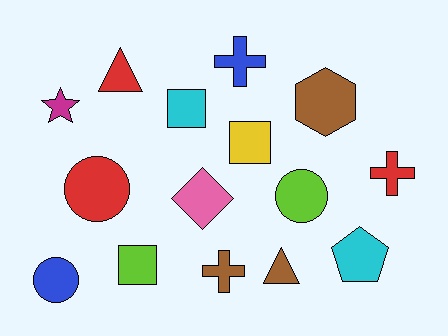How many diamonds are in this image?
There is 1 diamond.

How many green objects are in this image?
There are no green objects.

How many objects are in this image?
There are 15 objects.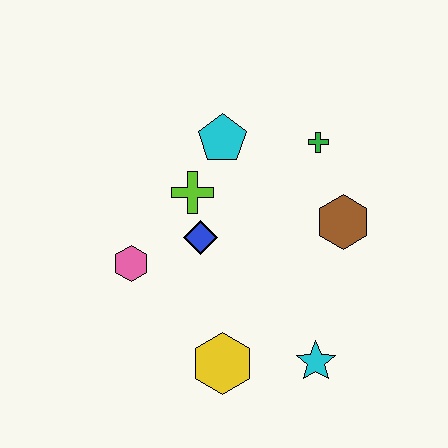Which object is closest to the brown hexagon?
The green cross is closest to the brown hexagon.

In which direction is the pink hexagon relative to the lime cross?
The pink hexagon is below the lime cross.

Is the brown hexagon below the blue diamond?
No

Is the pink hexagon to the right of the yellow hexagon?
No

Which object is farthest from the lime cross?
The cyan star is farthest from the lime cross.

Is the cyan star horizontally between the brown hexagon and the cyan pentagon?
Yes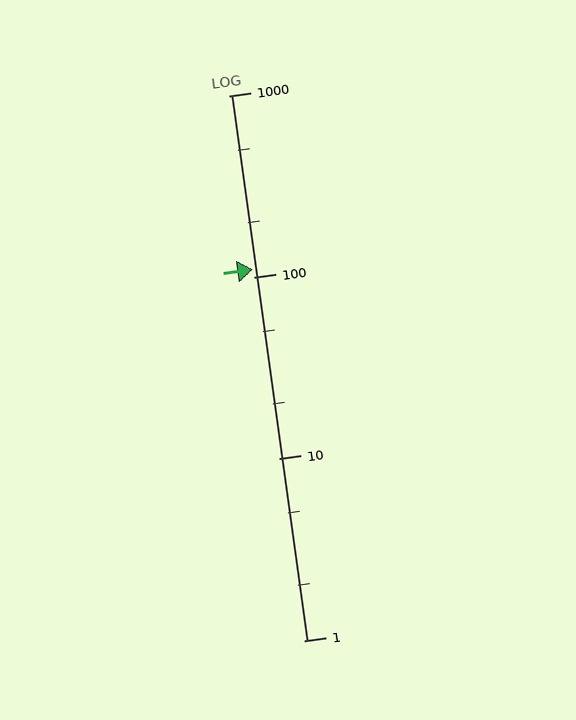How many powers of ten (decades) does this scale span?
The scale spans 3 decades, from 1 to 1000.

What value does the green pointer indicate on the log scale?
The pointer indicates approximately 110.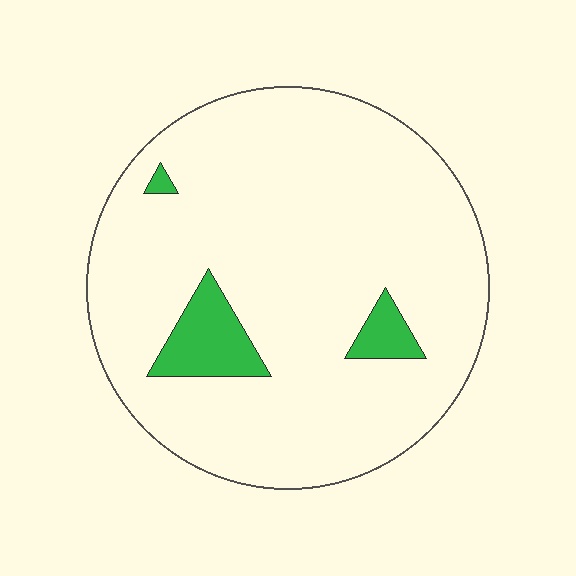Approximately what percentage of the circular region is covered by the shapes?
Approximately 10%.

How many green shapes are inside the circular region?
3.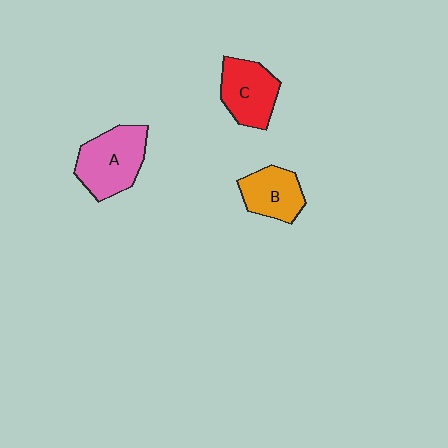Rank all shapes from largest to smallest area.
From largest to smallest: A (pink), C (red), B (orange).